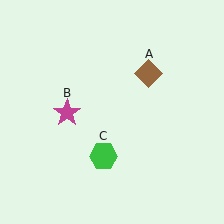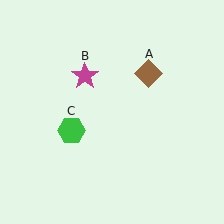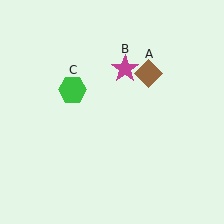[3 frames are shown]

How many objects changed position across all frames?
2 objects changed position: magenta star (object B), green hexagon (object C).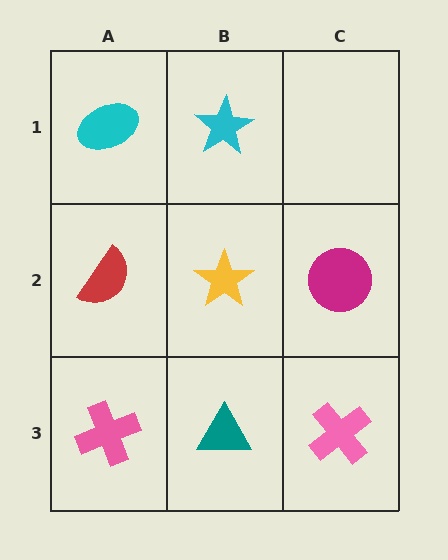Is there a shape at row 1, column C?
No, that cell is empty.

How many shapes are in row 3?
3 shapes.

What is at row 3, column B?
A teal triangle.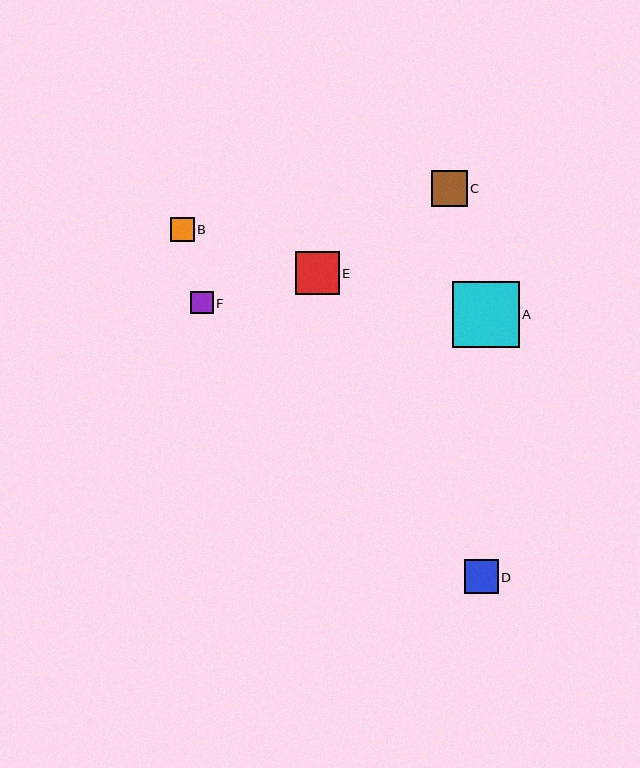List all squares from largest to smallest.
From largest to smallest: A, E, C, D, B, F.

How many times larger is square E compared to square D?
Square E is approximately 1.3 times the size of square D.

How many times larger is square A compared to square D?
Square A is approximately 2.0 times the size of square D.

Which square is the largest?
Square A is the largest with a size of approximately 67 pixels.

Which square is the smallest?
Square F is the smallest with a size of approximately 23 pixels.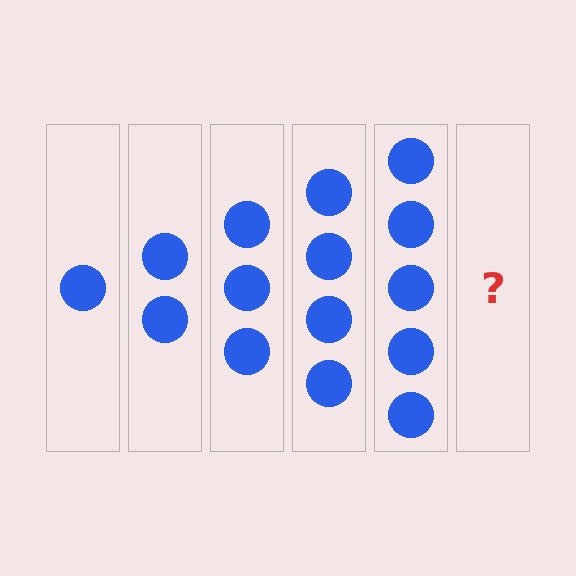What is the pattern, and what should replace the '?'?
The pattern is that each step adds one more circle. The '?' should be 6 circles.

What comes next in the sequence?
The next element should be 6 circles.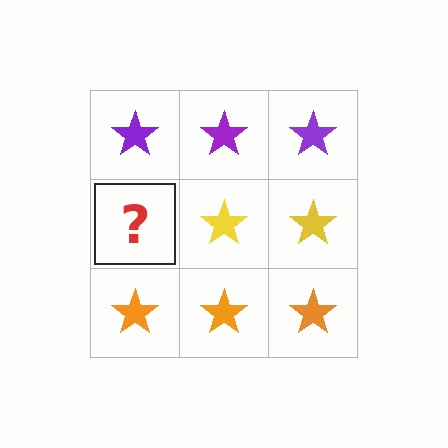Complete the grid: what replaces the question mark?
The question mark should be replaced with a yellow star.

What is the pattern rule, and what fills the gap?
The rule is that each row has a consistent color. The gap should be filled with a yellow star.